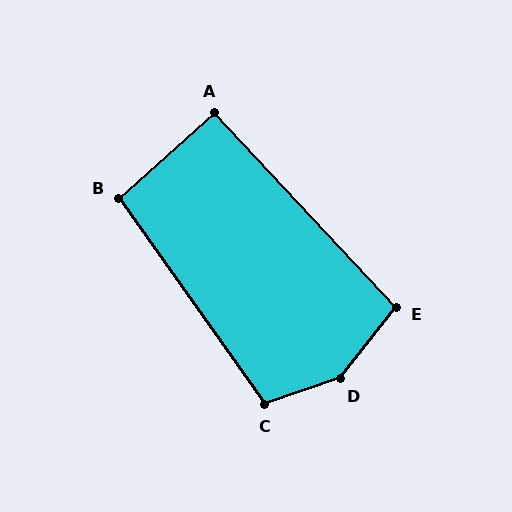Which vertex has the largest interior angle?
D, at approximately 147 degrees.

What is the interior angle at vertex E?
Approximately 99 degrees (obtuse).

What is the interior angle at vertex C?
Approximately 106 degrees (obtuse).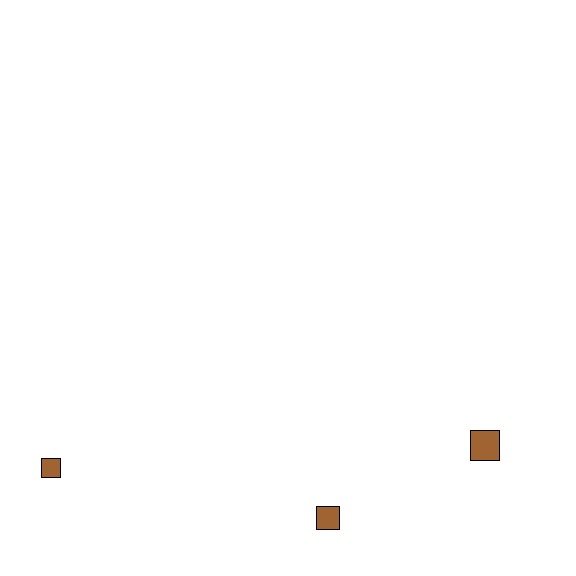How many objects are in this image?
There are 3 objects.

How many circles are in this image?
There are no circles.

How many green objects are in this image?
There are no green objects.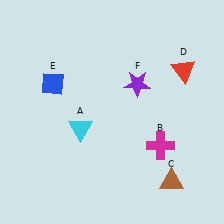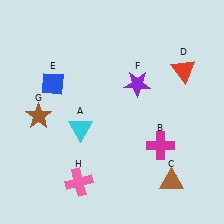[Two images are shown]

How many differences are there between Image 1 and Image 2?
There are 2 differences between the two images.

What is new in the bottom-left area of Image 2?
A pink cross (H) was added in the bottom-left area of Image 2.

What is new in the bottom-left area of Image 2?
A brown star (G) was added in the bottom-left area of Image 2.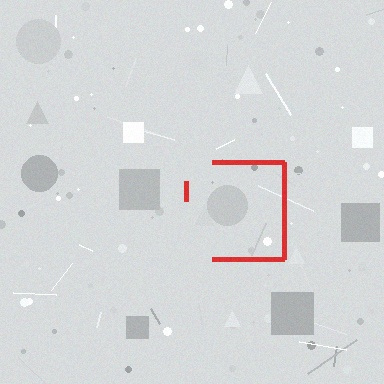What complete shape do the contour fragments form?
The contour fragments form a square.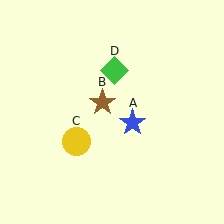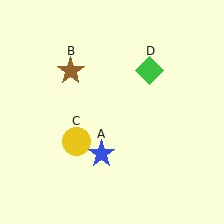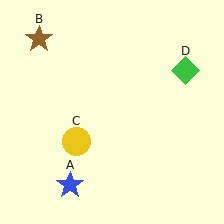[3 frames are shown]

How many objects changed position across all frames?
3 objects changed position: blue star (object A), brown star (object B), green diamond (object D).